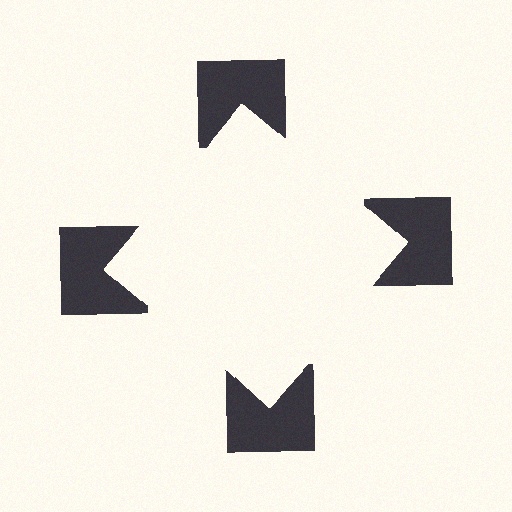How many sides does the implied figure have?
4 sides.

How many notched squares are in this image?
There are 4 — one at each vertex of the illusory square.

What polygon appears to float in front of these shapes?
An illusory square — its edges are inferred from the aligned wedge cuts in the notched squares, not physically drawn.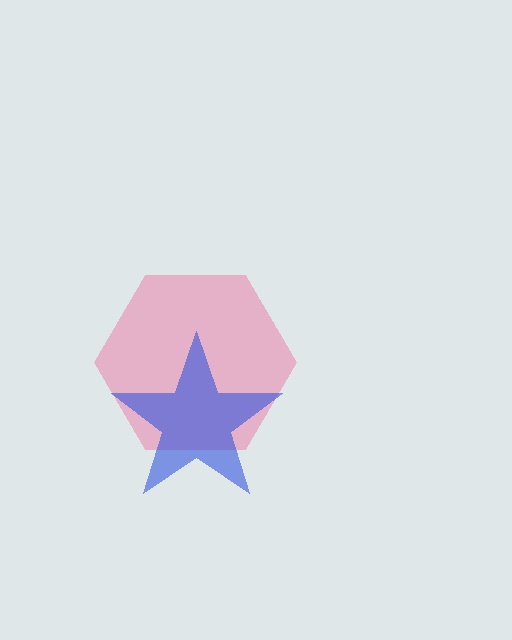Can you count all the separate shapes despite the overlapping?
Yes, there are 2 separate shapes.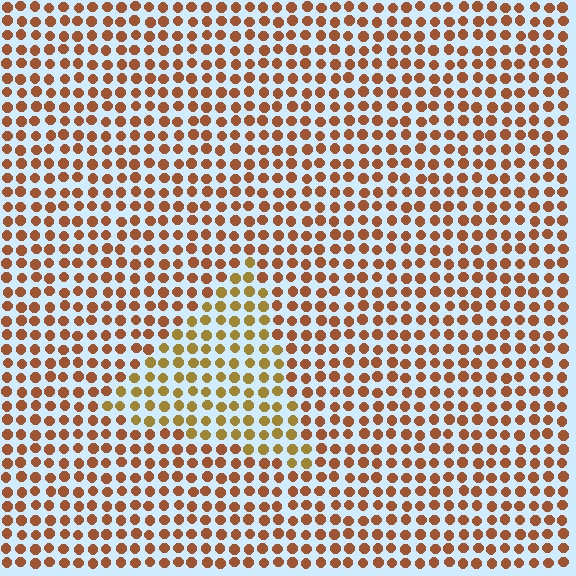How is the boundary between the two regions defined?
The boundary is defined purely by a slight shift in hue (about 27 degrees). Spacing, size, and orientation are identical on both sides.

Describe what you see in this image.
The image is filled with small brown elements in a uniform arrangement. A triangle-shaped region is visible where the elements are tinted to a slightly different hue, forming a subtle color boundary.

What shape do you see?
I see a triangle.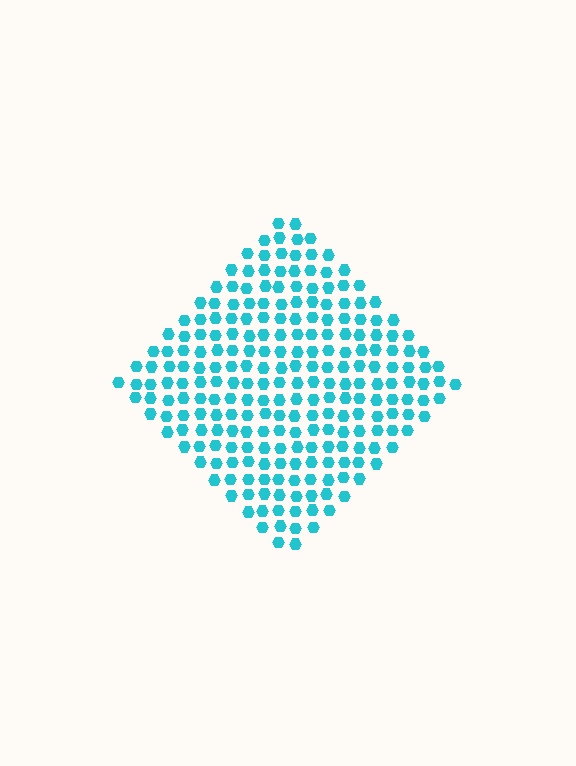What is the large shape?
The large shape is a diamond.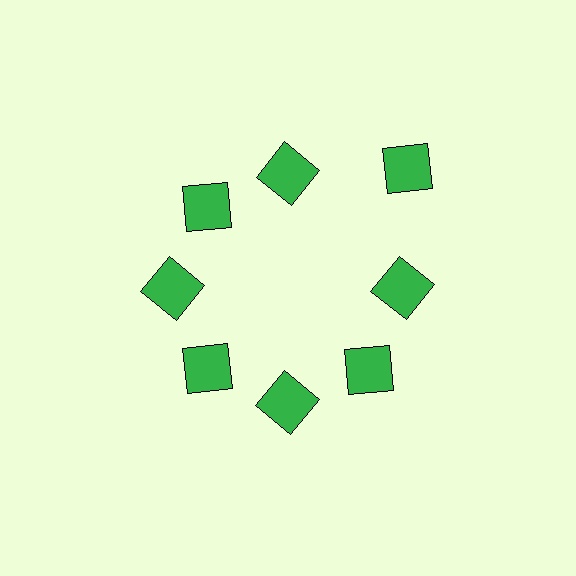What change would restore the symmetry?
The symmetry would be restored by moving it inward, back onto the ring so that all 8 squares sit at equal angles and equal distance from the center.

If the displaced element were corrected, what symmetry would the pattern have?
It would have 8-fold rotational symmetry — the pattern would map onto itself every 45 degrees.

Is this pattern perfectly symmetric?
No. The 8 green squares are arranged in a ring, but one element near the 2 o'clock position is pushed outward from the center, breaking the 8-fold rotational symmetry.